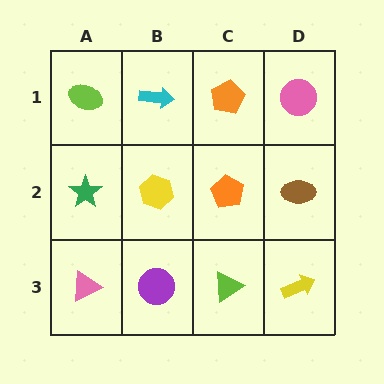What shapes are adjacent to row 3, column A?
A green star (row 2, column A), a purple circle (row 3, column B).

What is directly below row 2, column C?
A lime triangle.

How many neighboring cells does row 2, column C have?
4.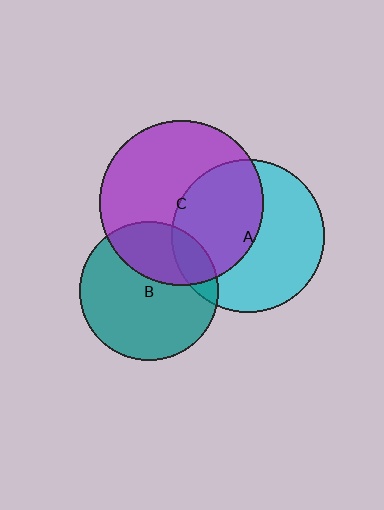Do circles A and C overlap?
Yes.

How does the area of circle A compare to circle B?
Approximately 1.2 times.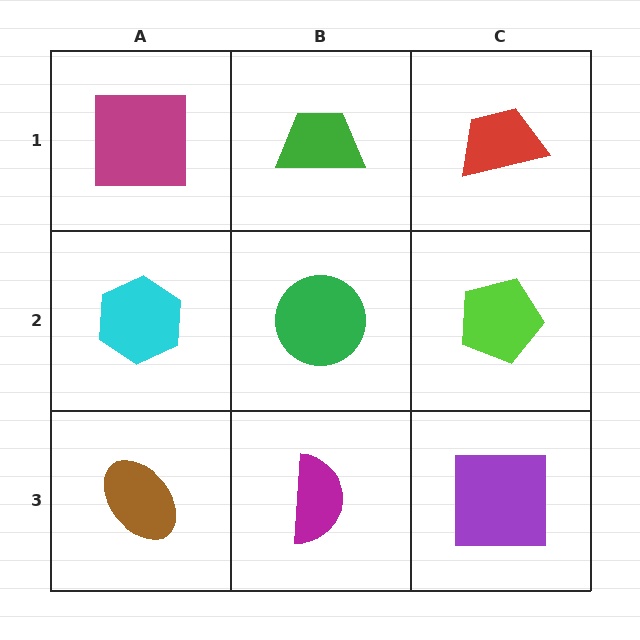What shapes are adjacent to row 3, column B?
A green circle (row 2, column B), a brown ellipse (row 3, column A), a purple square (row 3, column C).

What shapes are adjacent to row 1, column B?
A green circle (row 2, column B), a magenta square (row 1, column A), a red trapezoid (row 1, column C).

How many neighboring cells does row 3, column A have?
2.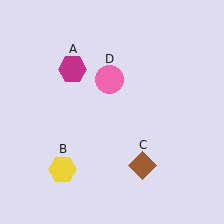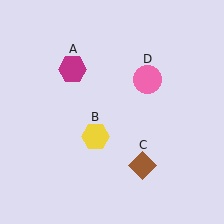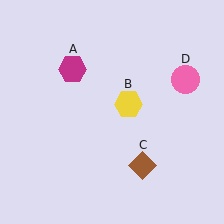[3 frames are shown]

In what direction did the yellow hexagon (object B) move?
The yellow hexagon (object B) moved up and to the right.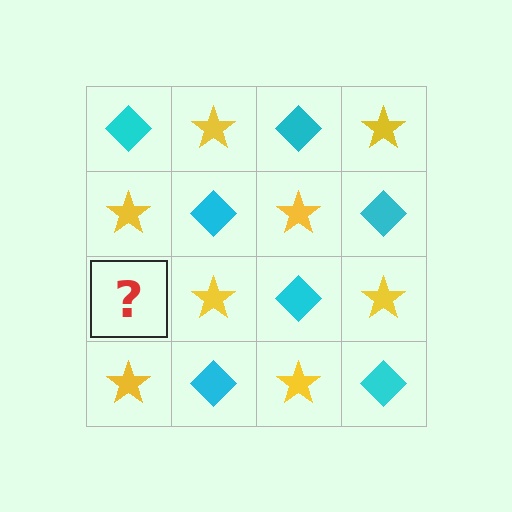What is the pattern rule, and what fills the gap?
The rule is that it alternates cyan diamond and yellow star in a checkerboard pattern. The gap should be filled with a cyan diamond.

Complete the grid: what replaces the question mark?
The question mark should be replaced with a cyan diamond.